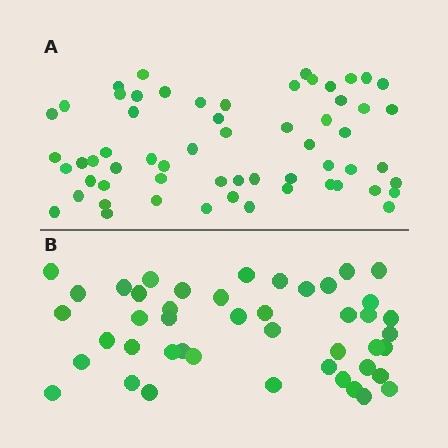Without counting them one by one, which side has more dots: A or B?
Region A (the top region) has more dots.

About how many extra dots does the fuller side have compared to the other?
Region A has approximately 15 more dots than region B.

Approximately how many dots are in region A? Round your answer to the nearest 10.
About 60 dots.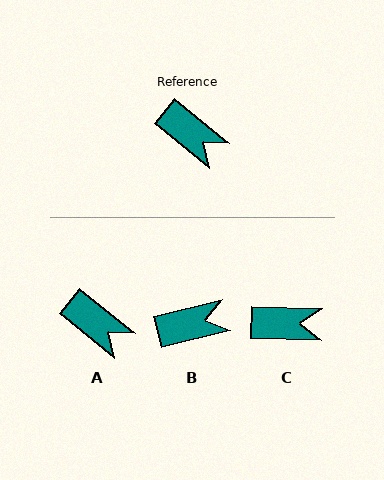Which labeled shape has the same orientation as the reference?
A.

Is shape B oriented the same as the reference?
No, it is off by about 53 degrees.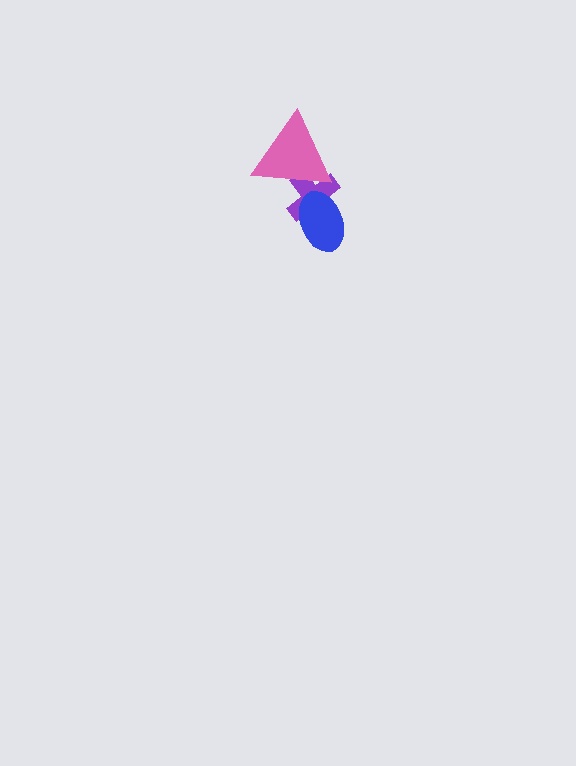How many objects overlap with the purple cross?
2 objects overlap with the purple cross.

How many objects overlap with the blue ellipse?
1 object overlaps with the blue ellipse.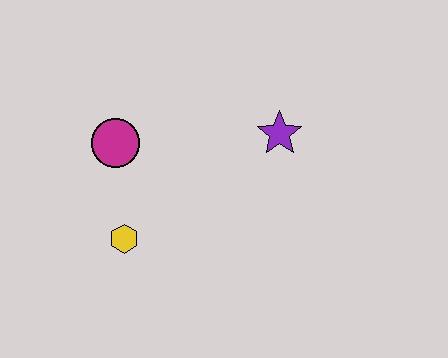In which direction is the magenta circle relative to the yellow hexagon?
The magenta circle is above the yellow hexagon.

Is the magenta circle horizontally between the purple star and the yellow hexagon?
No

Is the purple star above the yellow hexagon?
Yes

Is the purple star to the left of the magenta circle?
No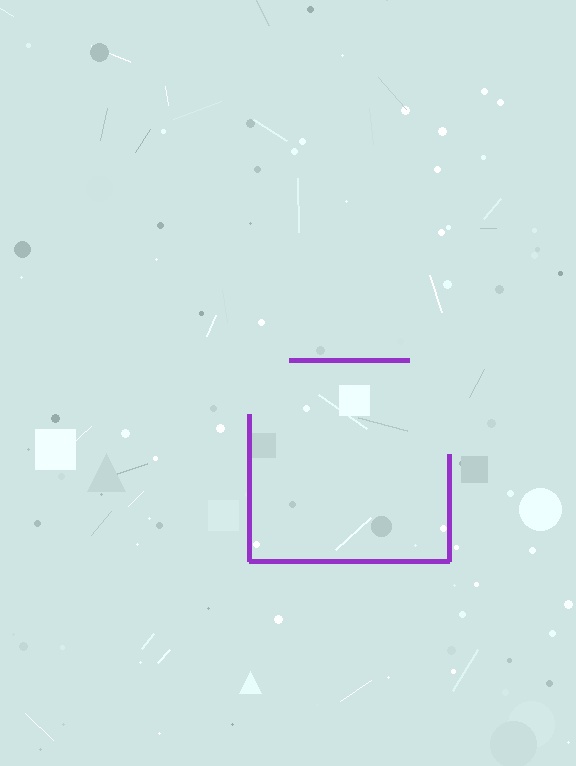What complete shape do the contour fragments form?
The contour fragments form a square.